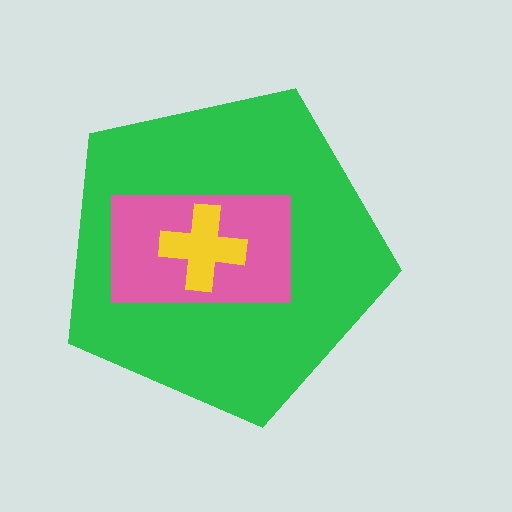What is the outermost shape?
The green pentagon.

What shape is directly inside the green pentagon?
The pink rectangle.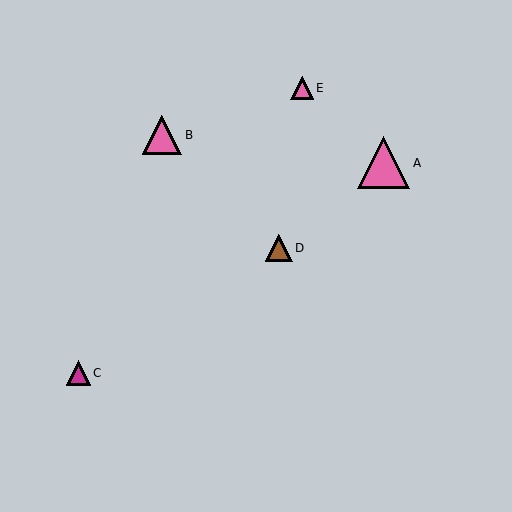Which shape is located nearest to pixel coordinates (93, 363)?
The magenta triangle (labeled C) at (78, 373) is nearest to that location.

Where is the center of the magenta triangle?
The center of the magenta triangle is at (78, 373).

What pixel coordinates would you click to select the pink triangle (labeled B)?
Click at (162, 135) to select the pink triangle B.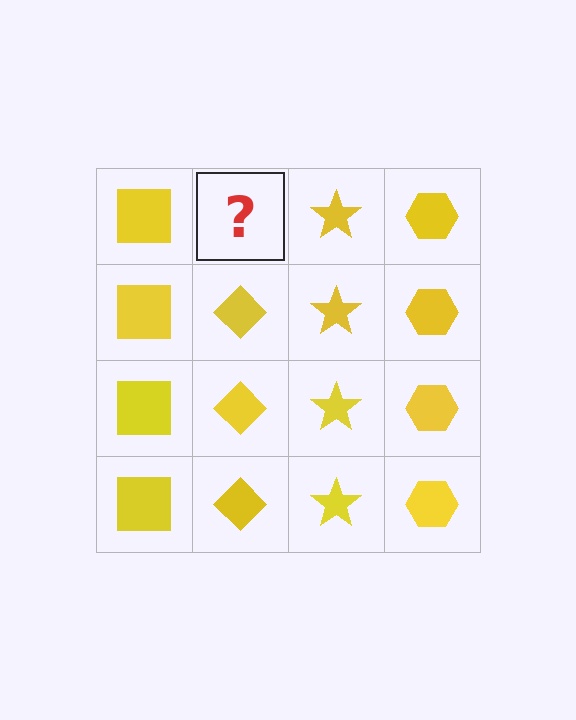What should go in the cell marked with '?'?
The missing cell should contain a yellow diamond.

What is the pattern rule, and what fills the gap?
The rule is that each column has a consistent shape. The gap should be filled with a yellow diamond.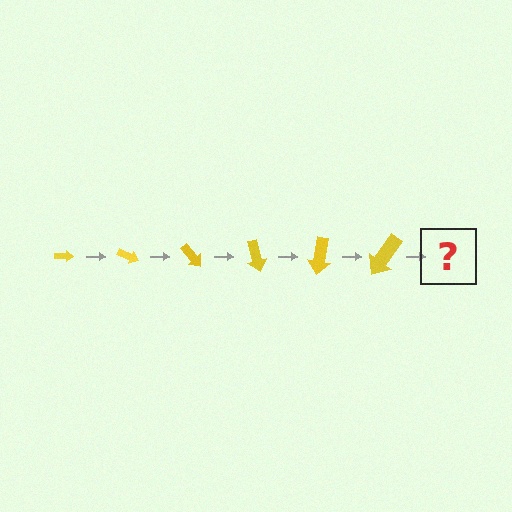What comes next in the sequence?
The next element should be an arrow, larger than the previous one and rotated 150 degrees from the start.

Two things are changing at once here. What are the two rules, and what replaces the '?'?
The two rules are that the arrow grows larger each step and it rotates 25 degrees each step. The '?' should be an arrow, larger than the previous one and rotated 150 degrees from the start.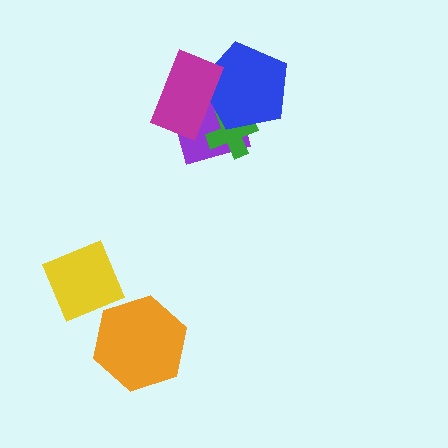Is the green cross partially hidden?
Yes, it is partially covered by another shape.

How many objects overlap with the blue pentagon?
3 objects overlap with the blue pentagon.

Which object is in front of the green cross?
The blue pentagon is in front of the green cross.